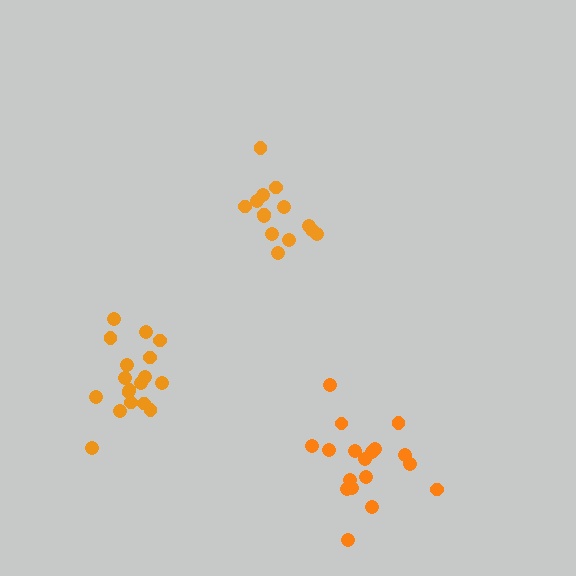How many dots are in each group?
Group 1: 18 dots, Group 2: 18 dots, Group 3: 14 dots (50 total).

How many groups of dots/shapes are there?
There are 3 groups.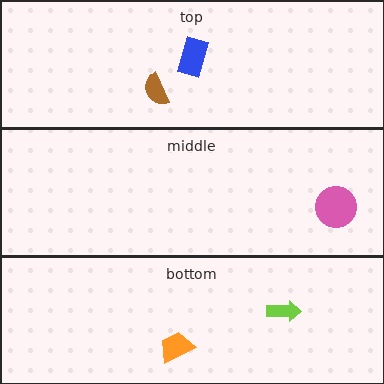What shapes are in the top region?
The brown semicircle, the blue rectangle.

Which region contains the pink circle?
The middle region.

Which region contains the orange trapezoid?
The bottom region.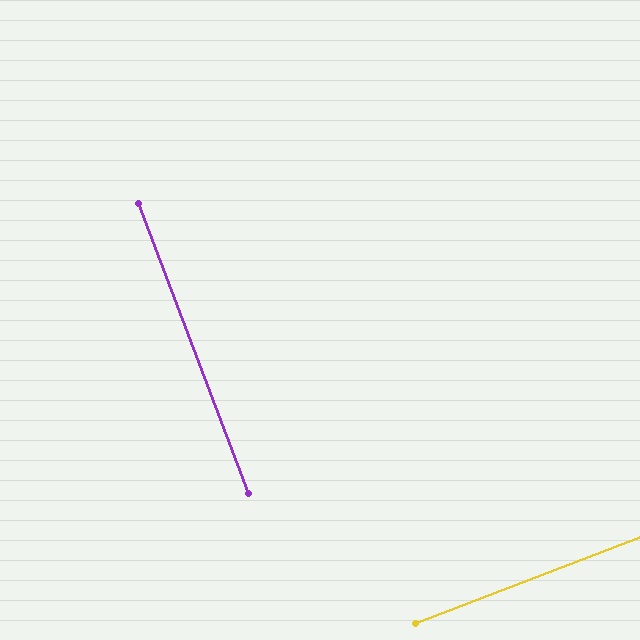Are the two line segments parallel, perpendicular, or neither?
Perpendicular — they meet at approximately 90°.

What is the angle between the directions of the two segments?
Approximately 90 degrees.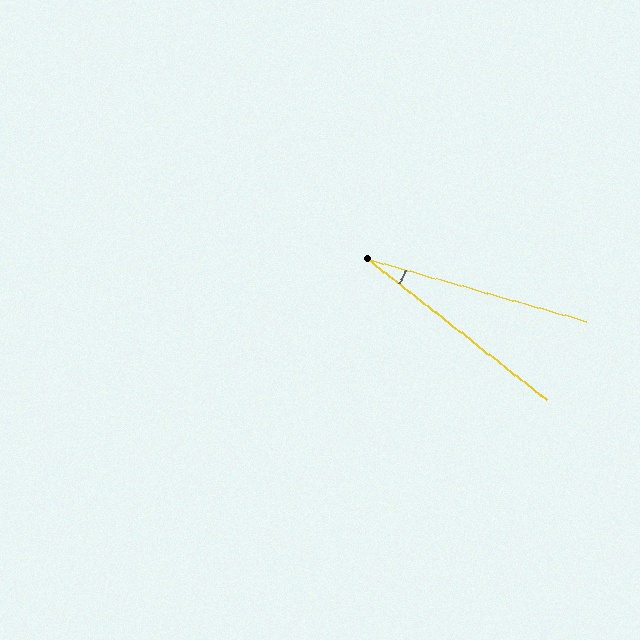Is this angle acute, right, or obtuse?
It is acute.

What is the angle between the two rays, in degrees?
Approximately 22 degrees.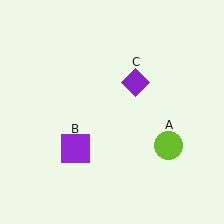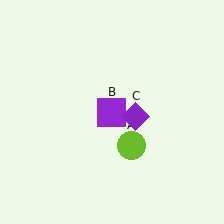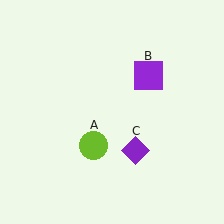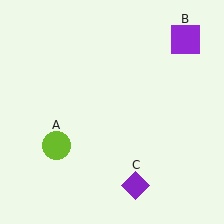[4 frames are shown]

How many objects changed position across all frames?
3 objects changed position: lime circle (object A), purple square (object B), purple diamond (object C).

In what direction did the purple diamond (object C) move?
The purple diamond (object C) moved down.